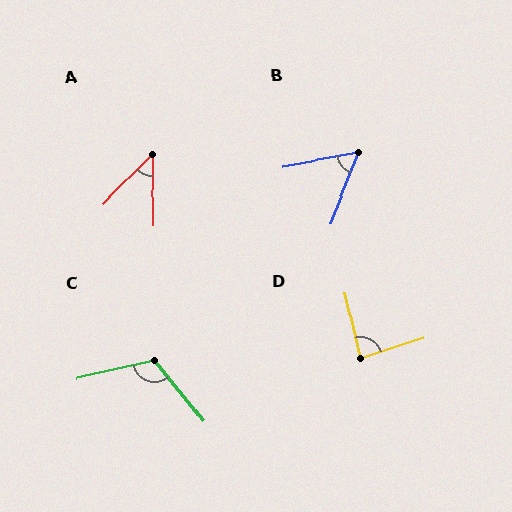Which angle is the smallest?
A, at approximately 45 degrees.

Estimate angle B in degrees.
Approximately 59 degrees.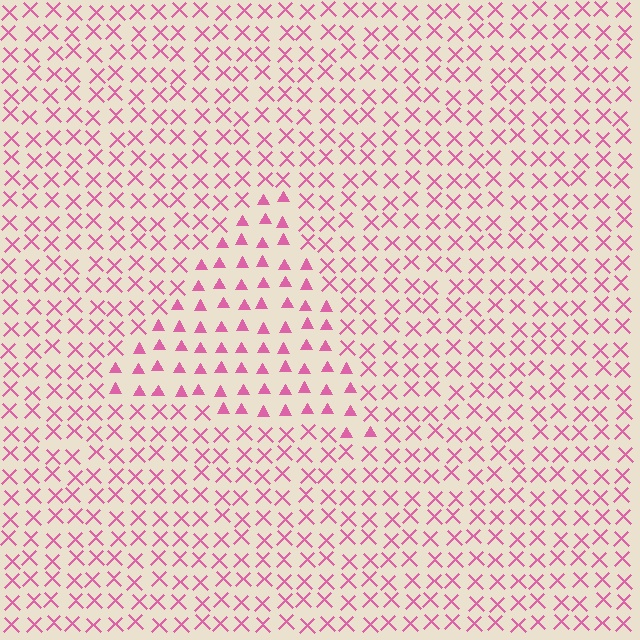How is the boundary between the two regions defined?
The boundary is defined by a change in element shape: triangles inside vs. X marks outside. All elements share the same color and spacing.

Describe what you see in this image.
The image is filled with small pink elements arranged in a uniform grid. A triangle-shaped region contains triangles, while the surrounding area contains X marks. The boundary is defined purely by the change in element shape.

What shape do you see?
I see a triangle.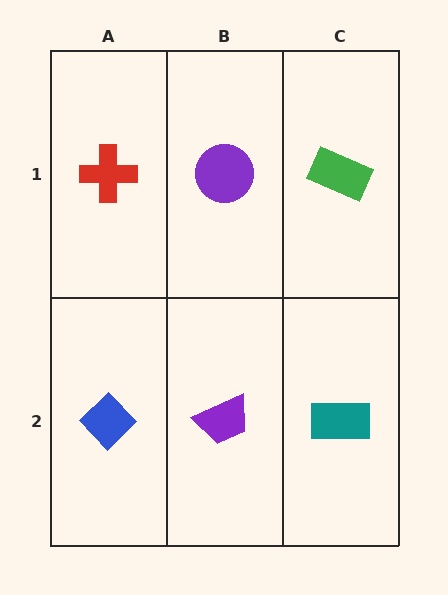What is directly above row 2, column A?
A red cross.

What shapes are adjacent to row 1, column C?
A teal rectangle (row 2, column C), a purple circle (row 1, column B).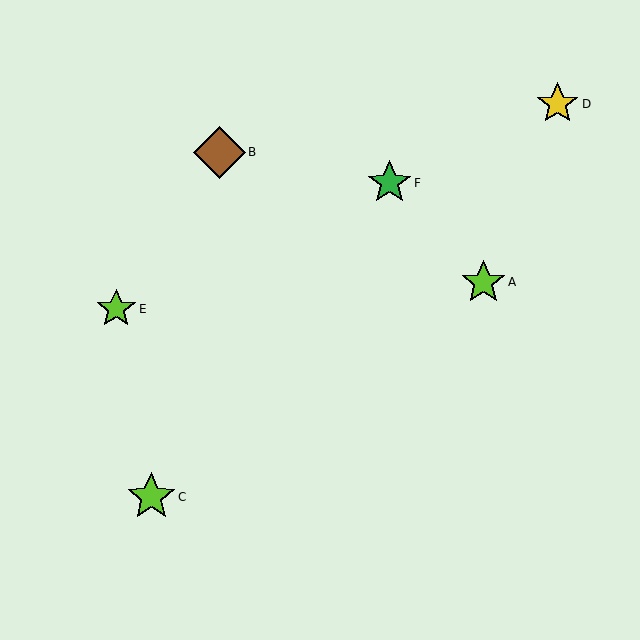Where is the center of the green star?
The center of the green star is at (389, 183).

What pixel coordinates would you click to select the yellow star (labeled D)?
Click at (557, 104) to select the yellow star D.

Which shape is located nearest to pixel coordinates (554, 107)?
The yellow star (labeled D) at (557, 104) is nearest to that location.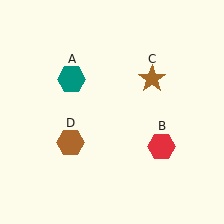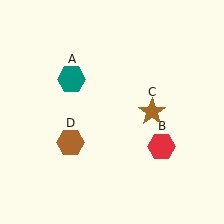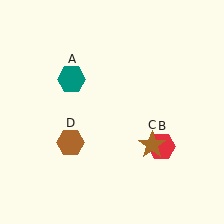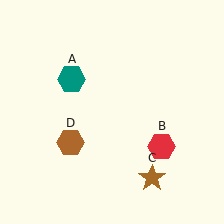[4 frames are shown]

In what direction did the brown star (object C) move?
The brown star (object C) moved down.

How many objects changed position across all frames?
1 object changed position: brown star (object C).